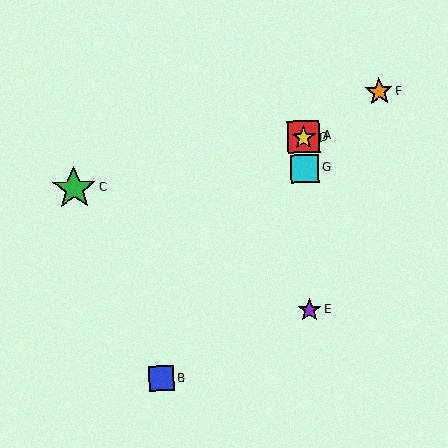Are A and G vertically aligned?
Yes, both are at x≈303.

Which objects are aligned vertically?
Objects A, D, E, G are aligned vertically.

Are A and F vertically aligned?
No, A is at x≈303 and F is at x≈379.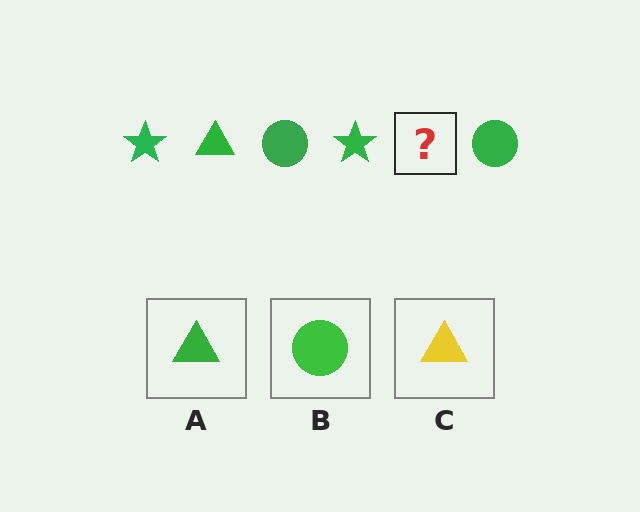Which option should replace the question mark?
Option A.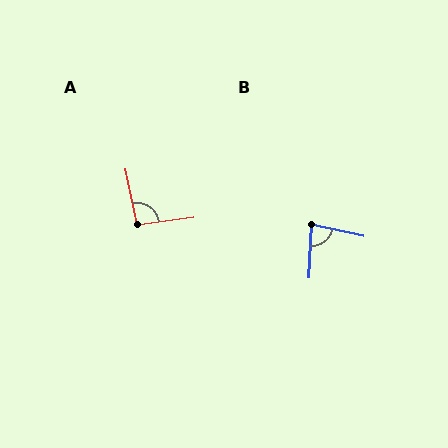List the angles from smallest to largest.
B (81°), A (94°).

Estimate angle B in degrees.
Approximately 81 degrees.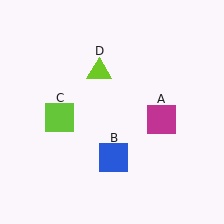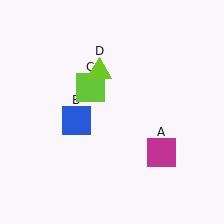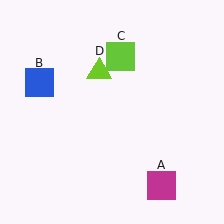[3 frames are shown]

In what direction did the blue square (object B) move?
The blue square (object B) moved up and to the left.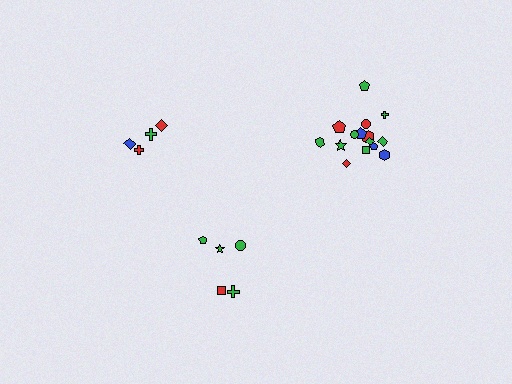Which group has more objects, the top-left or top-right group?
The top-right group.